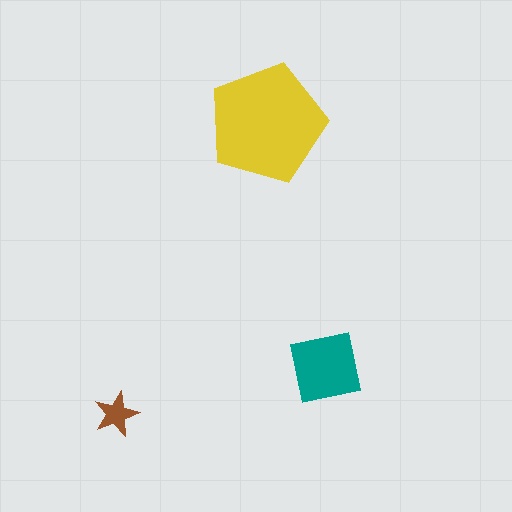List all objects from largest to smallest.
The yellow pentagon, the teal square, the brown star.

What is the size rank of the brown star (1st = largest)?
3rd.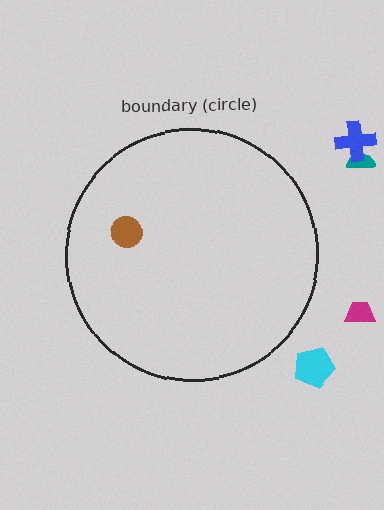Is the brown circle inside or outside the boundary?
Inside.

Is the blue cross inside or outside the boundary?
Outside.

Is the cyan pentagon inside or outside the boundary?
Outside.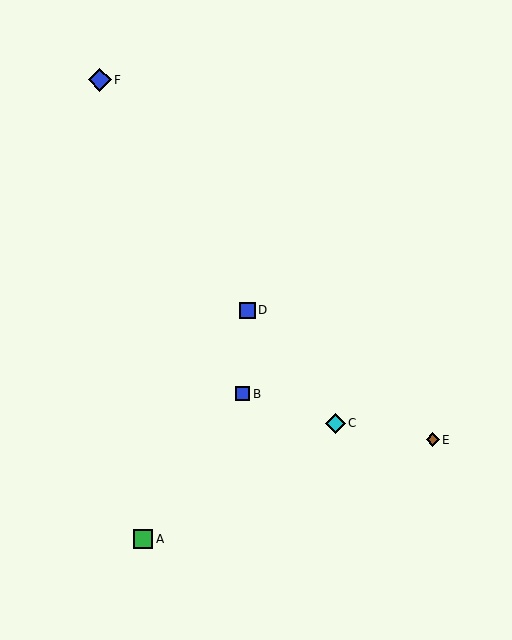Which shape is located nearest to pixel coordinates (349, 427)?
The cyan diamond (labeled C) at (335, 423) is nearest to that location.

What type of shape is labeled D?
Shape D is a blue square.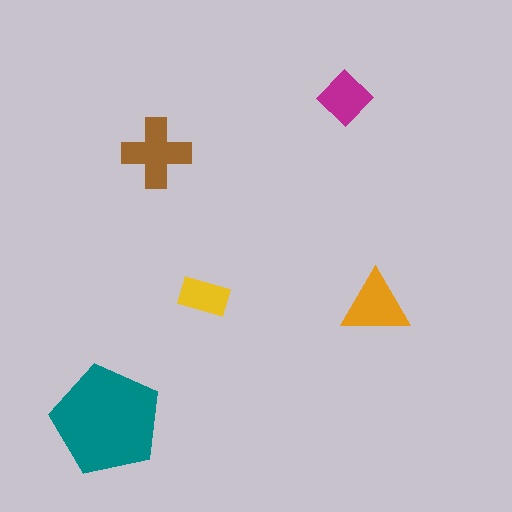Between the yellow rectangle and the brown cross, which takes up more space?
The brown cross.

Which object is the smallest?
The yellow rectangle.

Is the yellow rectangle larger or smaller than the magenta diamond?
Smaller.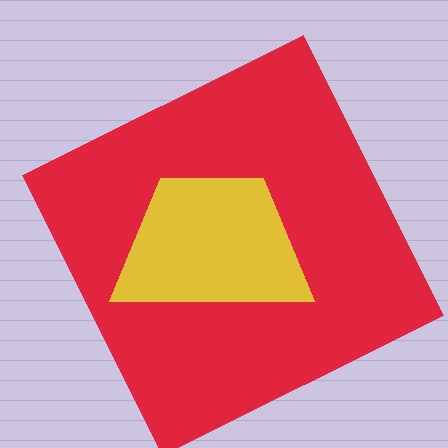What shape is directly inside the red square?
The yellow trapezoid.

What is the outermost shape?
The red square.